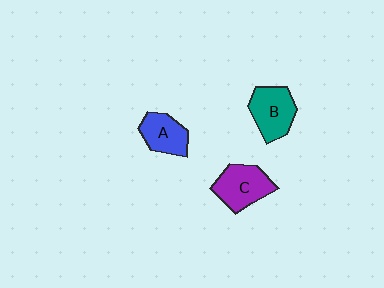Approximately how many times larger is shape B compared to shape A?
Approximately 1.2 times.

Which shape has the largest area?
Shape C (purple).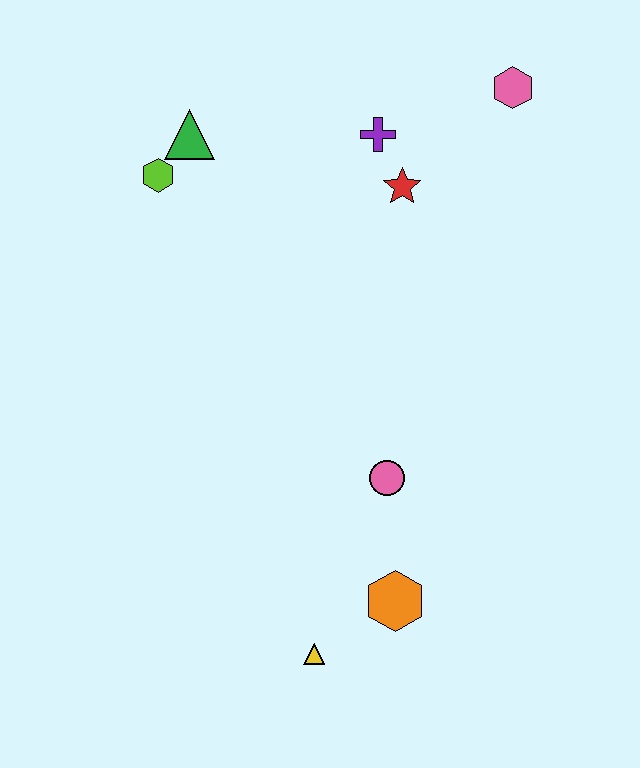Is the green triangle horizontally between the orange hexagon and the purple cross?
No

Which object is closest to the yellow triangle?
The orange hexagon is closest to the yellow triangle.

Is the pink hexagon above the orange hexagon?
Yes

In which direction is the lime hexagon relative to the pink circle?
The lime hexagon is above the pink circle.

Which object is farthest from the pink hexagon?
The yellow triangle is farthest from the pink hexagon.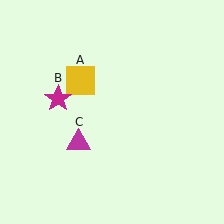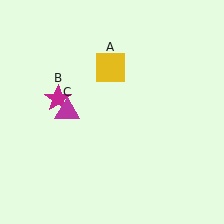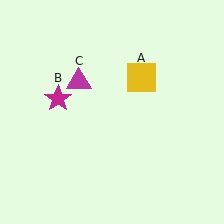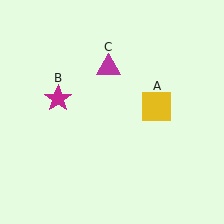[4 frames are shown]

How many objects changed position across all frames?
2 objects changed position: yellow square (object A), magenta triangle (object C).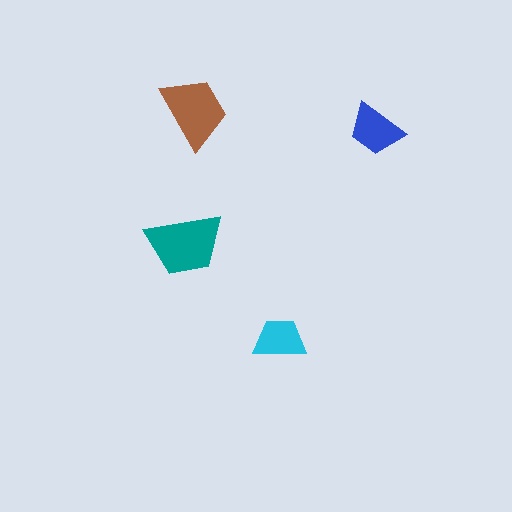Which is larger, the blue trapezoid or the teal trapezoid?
The teal one.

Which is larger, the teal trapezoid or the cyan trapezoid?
The teal one.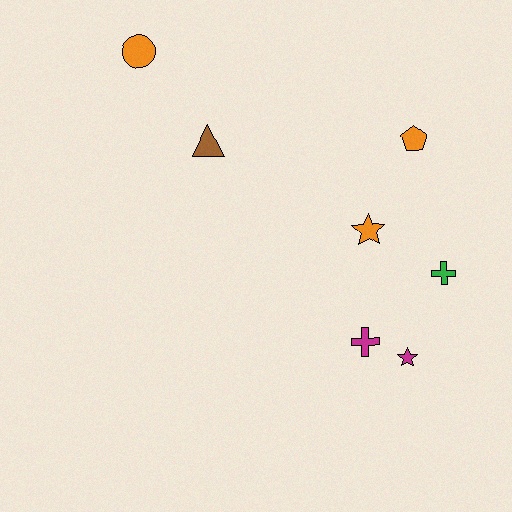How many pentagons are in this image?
There is 1 pentagon.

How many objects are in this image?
There are 7 objects.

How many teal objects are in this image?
There are no teal objects.